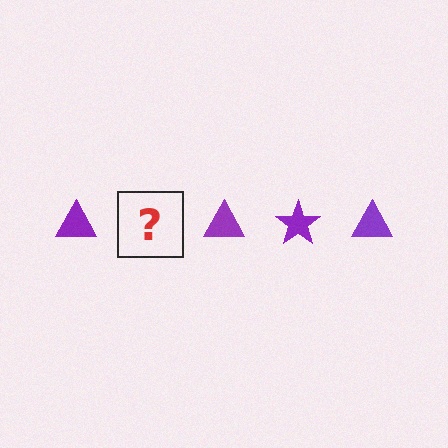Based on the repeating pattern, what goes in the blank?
The blank should be a purple star.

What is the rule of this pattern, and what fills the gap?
The rule is that the pattern cycles through triangle, star shapes in purple. The gap should be filled with a purple star.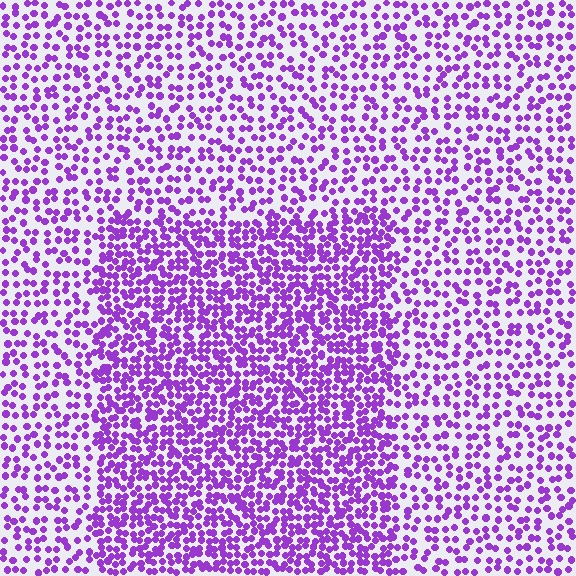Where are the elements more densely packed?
The elements are more densely packed inside the rectangle boundary.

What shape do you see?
I see a rectangle.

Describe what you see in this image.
The image contains small purple elements arranged at two different densities. A rectangle-shaped region is visible where the elements are more densely packed than the surrounding area.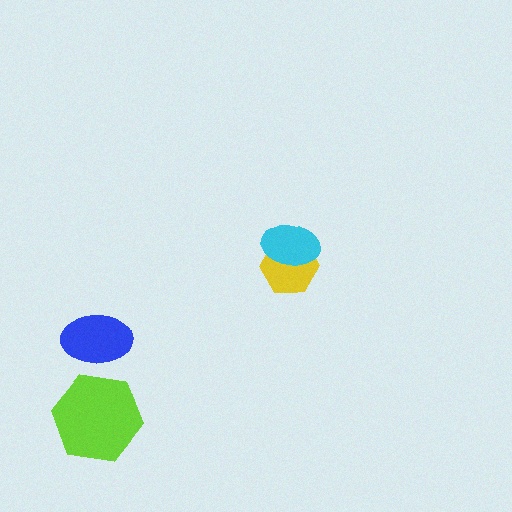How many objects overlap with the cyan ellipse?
1 object overlaps with the cyan ellipse.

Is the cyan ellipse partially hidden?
No, no other shape covers it.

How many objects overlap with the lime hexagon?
0 objects overlap with the lime hexagon.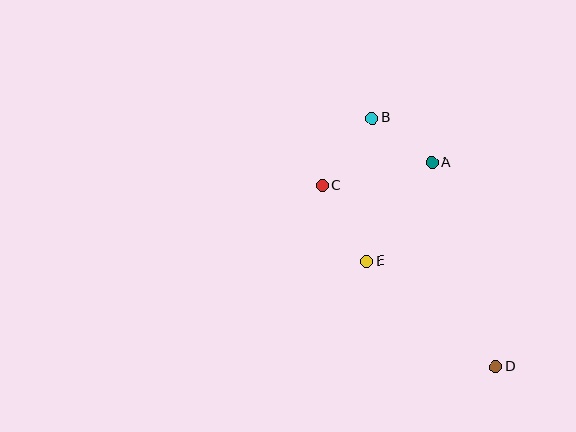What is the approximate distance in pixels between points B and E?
The distance between B and E is approximately 143 pixels.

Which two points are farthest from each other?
Points B and D are farthest from each other.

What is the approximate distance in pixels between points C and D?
The distance between C and D is approximately 251 pixels.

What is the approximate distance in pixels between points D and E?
The distance between D and E is approximately 166 pixels.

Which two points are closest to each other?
Points A and B are closest to each other.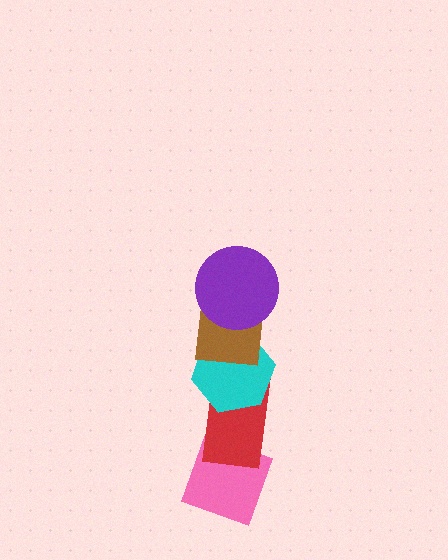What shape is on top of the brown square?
The purple circle is on top of the brown square.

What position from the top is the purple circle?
The purple circle is 1st from the top.